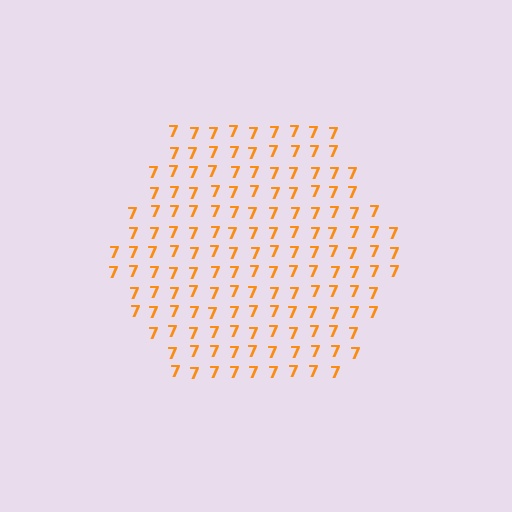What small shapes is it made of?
It is made of small digit 7's.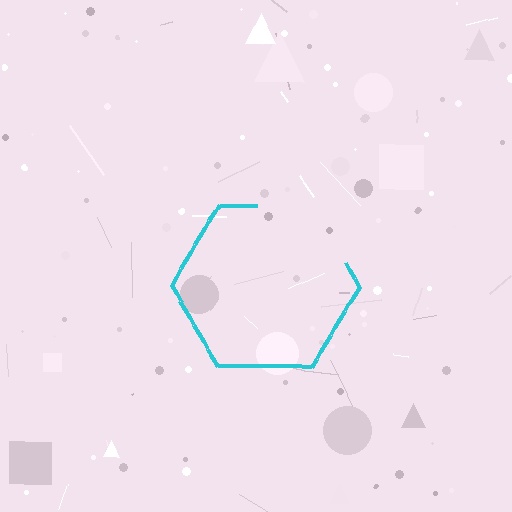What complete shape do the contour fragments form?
The contour fragments form a hexagon.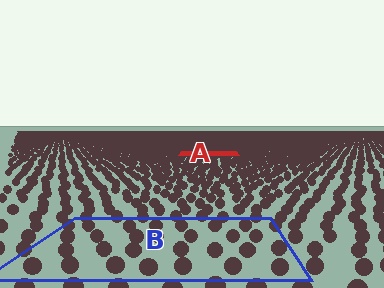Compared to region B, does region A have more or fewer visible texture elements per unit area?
Region A has more texture elements per unit area — they are packed more densely because it is farther away.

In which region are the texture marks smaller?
The texture marks are smaller in region A, because it is farther away.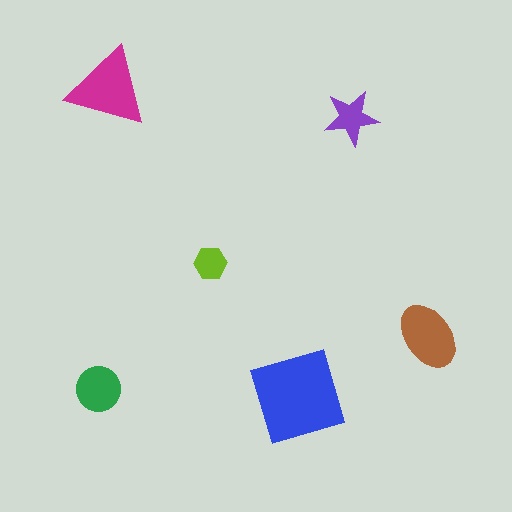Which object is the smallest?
The lime hexagon.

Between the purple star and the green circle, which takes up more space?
The green circle.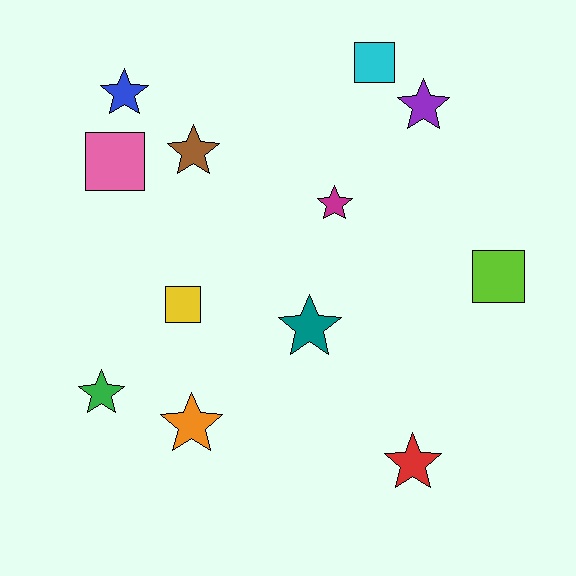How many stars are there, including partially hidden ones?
There are 8 stars.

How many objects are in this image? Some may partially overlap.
There are 12 objects.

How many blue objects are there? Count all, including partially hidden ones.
There is 1 blue object.